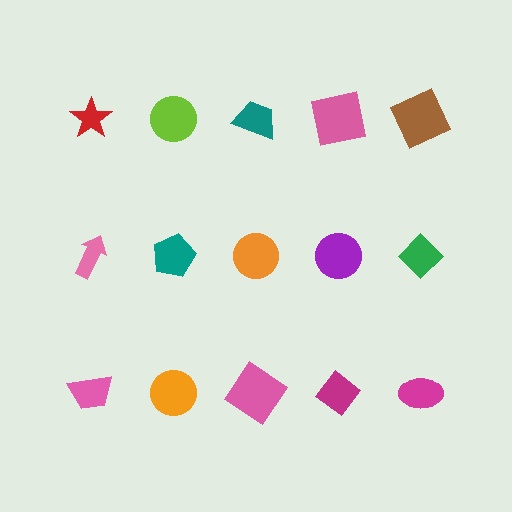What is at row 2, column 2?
A teal pentagon.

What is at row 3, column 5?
A magenta ellipse.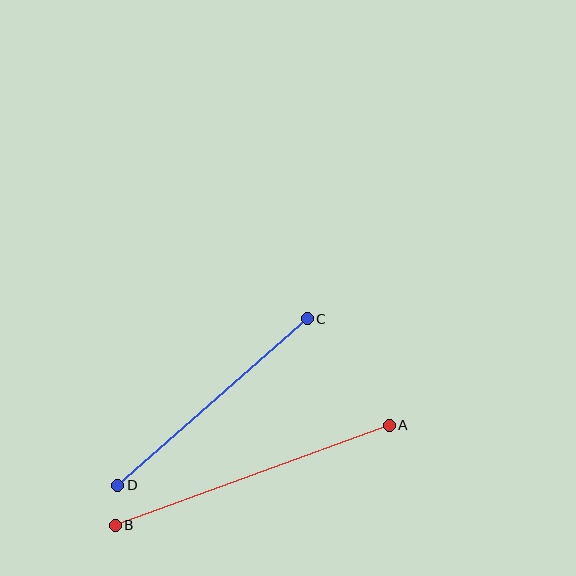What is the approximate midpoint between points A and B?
The midpoint is at approximately (252, 475) pixels.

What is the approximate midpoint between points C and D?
The midpoint is at approximately (213, 402) pixels.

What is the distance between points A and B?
The distance is approximately 291 pixels.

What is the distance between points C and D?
The distance is approximately 252 pixels.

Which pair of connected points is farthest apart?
Points A and B are farthest apart.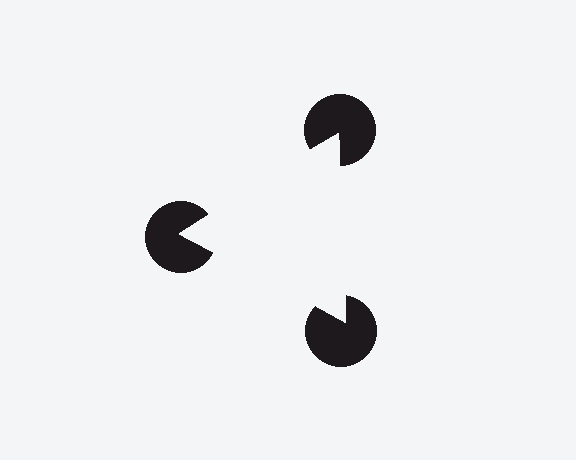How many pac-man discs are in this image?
There are 3 — one at each vertex of the illusory triangle.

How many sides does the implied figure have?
3 sides.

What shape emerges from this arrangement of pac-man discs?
An illusory triangle — its edges are inferred from the aligned wedge cuts in the pac-man discs, not physically drawn.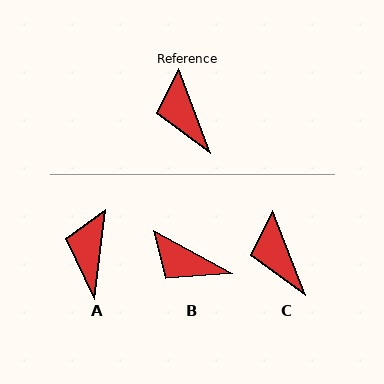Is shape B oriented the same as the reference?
No, it is off by about 40 degrees.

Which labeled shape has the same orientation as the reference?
C.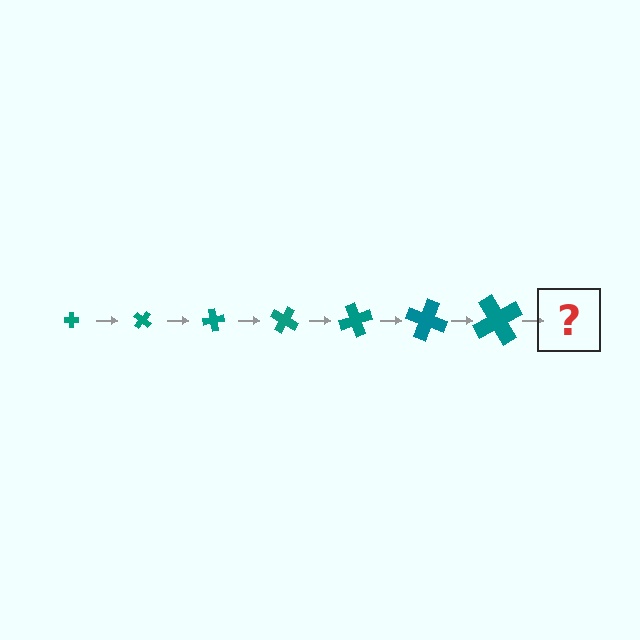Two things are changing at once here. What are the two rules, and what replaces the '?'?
The two rules are that the cross grows larger each step and it rotates 40 degrees each step. The '?' should be a cross, larger than the previous one and rotated 280 degrees from the start.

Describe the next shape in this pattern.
It should be a cross, larger than the previous one and rotated 280 degrees from the start.